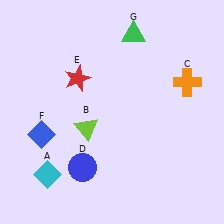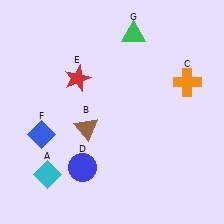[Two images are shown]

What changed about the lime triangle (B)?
In Image 1, B is lime. In Image 2, it changed to brown.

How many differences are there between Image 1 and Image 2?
There is 1 difference between the two images.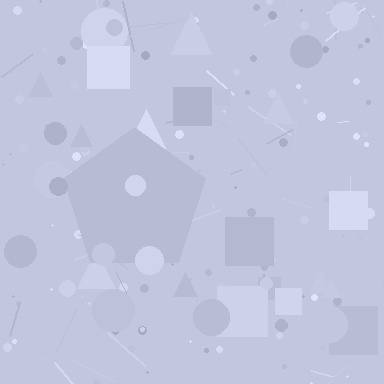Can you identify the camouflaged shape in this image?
The camouflaged shape is a pentagon.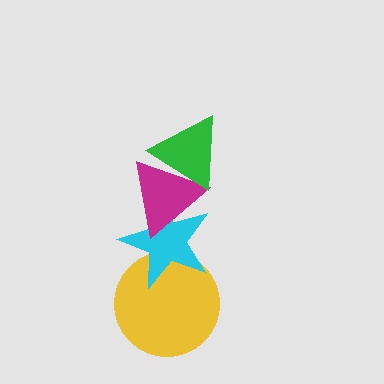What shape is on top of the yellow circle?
The cyan star is on top of the yellow circle.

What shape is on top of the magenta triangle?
The green triangle is on top of the magenta triangle.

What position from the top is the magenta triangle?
The magenta triangle is 2nd from the top.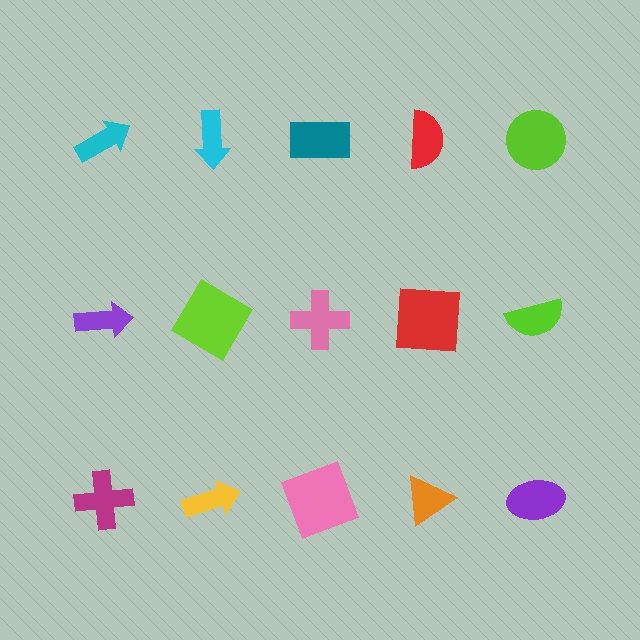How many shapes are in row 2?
5 shapes.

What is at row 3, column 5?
A purple ellipse.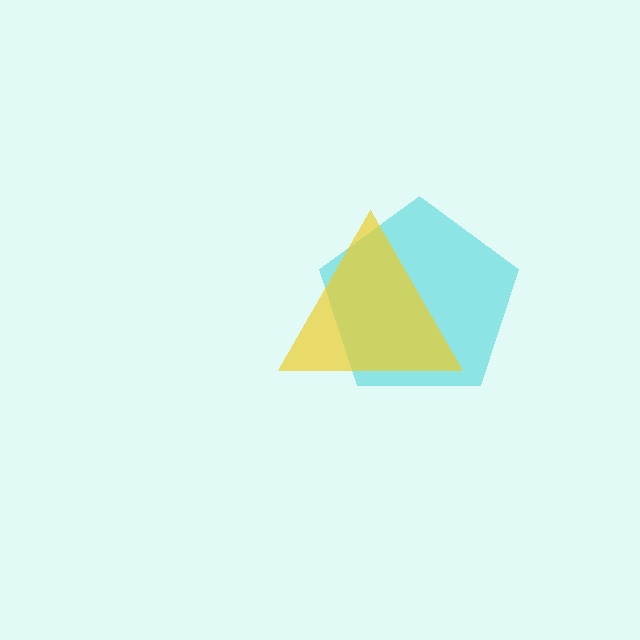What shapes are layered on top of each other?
The layered shapes are: a cyan pentagon, a yellow triangle.